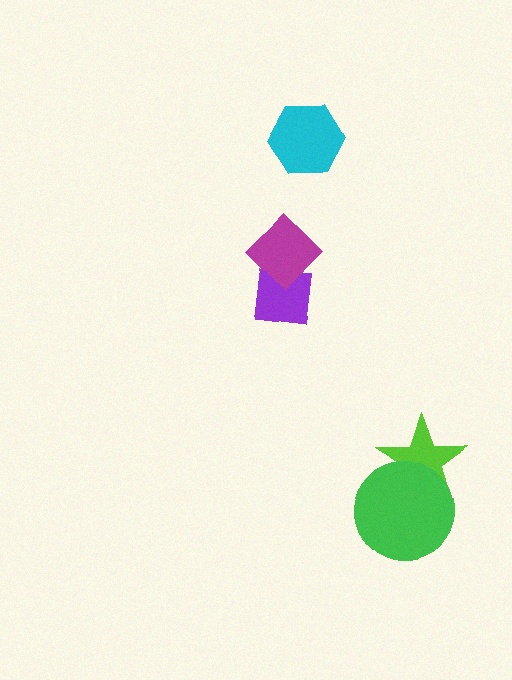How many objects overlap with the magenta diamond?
1 object overlaps with the magenta diamond.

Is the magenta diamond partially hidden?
No, no other shape covers it.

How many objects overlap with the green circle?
1 object overlaps with the green circle.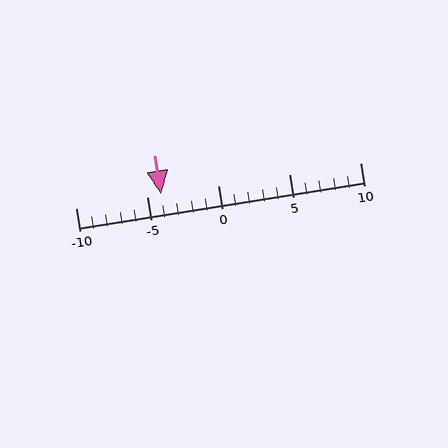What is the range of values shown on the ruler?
The ruler shows values from -10 to 10.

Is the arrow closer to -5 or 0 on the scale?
The arrow is closer to -5.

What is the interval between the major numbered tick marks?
The major tick marks are spaced 5 units apart.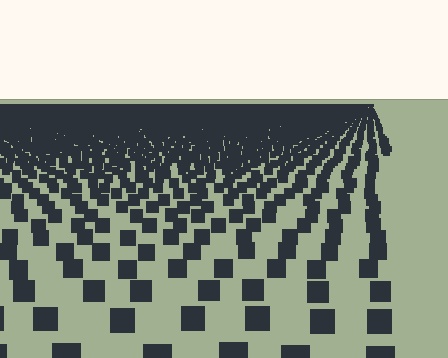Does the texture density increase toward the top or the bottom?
Density increases toward the top.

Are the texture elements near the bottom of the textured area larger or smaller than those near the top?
Larger. Near the bottom, elements are closer to the viewer and appear at a bigger on-screen size.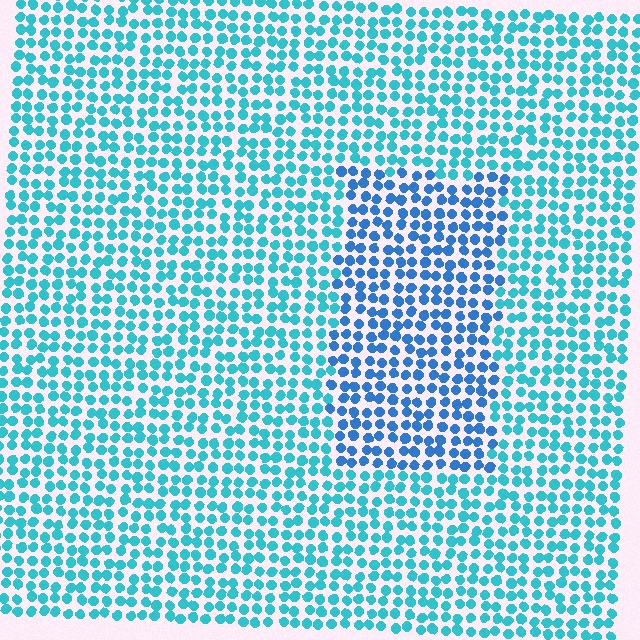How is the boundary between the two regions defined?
The boundary is defined purely by a slight shift in hue (about 29 degrees). Spacing, size, and orientation are identical on both sides.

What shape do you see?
I see a rectangle.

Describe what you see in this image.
The image is filled with small cyan elements in a uniform arrangement. A rectangle-shaped region is visible where the elements are tinted to a slightly different hue, forming a subtle color boundary.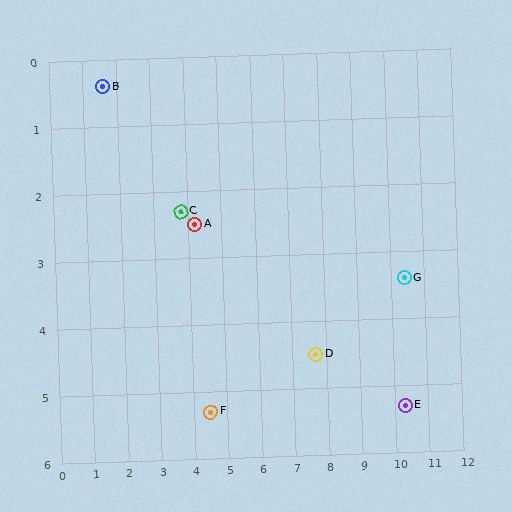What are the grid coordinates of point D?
Point D is at approximately (7.7, 4.5).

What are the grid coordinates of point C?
Point C is at approximately (3.8, 2.3).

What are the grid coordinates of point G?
Point G is at approximately (10.4, 3.4).